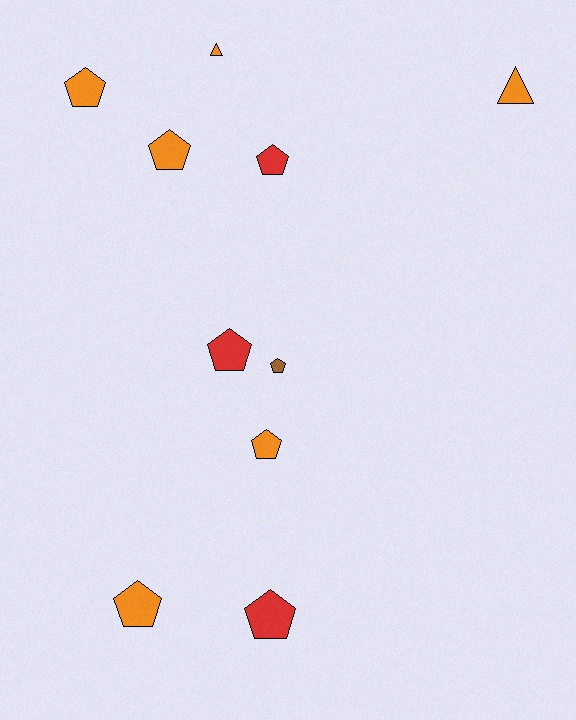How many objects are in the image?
There are 10 objects.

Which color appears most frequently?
Orange, with 6 objects.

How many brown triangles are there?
There are no brown triangles.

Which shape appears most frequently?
Pentagon, with 8 objects.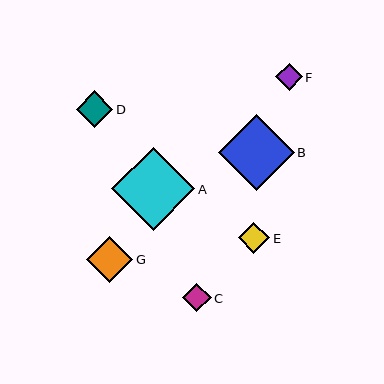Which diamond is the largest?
Diamond A is the largest with a size of approximately 84 pixels.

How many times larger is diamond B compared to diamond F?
Diamond B is approximately 2.9 times the size of diamond F.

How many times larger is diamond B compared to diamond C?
Diamond B is approximately 2.7 times the size of diamond C.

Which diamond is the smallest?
Diamond F is the smallest with a size of approximately 26 pixels.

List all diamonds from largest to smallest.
From largest to smallest: A, B, G, D, E, C, F.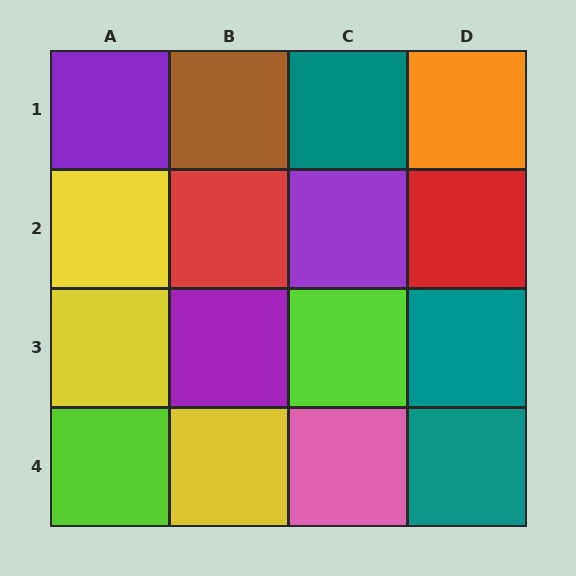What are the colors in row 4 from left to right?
Lime, yellow, pink, teal.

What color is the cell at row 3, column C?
Lime.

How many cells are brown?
1 cell is brown.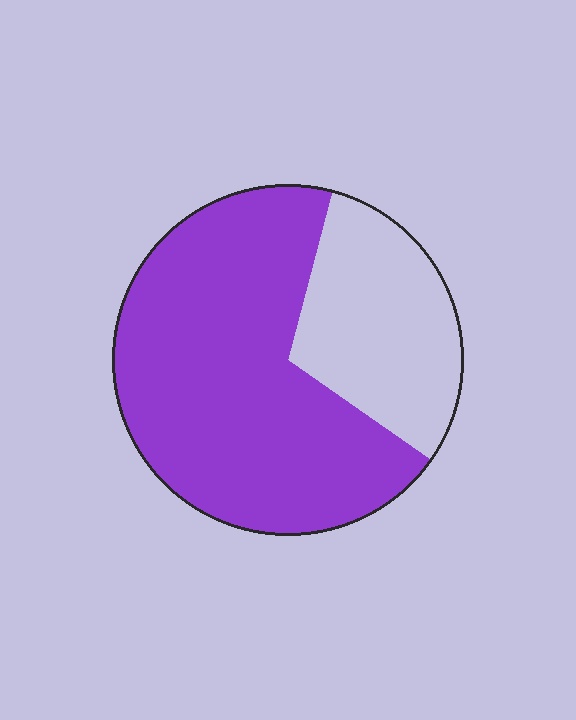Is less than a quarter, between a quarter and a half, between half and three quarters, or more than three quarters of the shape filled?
Between half and three quarters.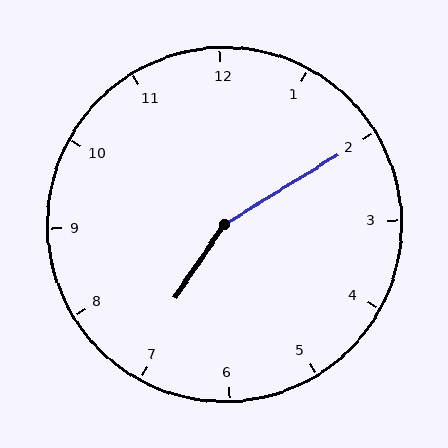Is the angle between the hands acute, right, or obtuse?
It is obtuse.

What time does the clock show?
7:10.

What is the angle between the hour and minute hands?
Approximately 155 degrees.